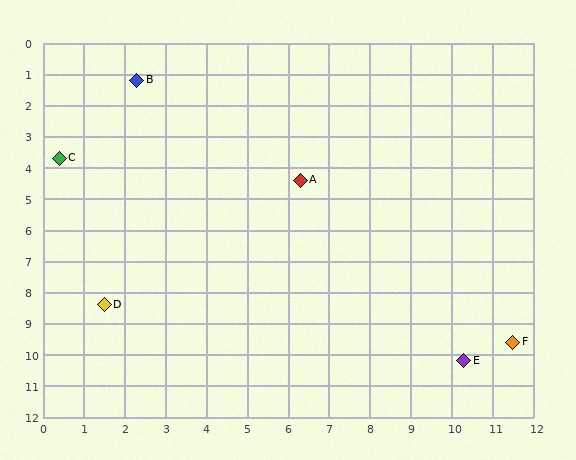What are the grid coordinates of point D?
Point D is at approximately (1.5, 8.4).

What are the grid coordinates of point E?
Point E is at approximately (10.3, 10.2).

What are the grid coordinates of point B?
Point B is at approximately (2.3, 1.2).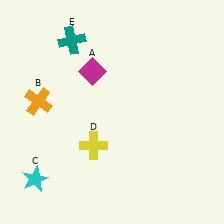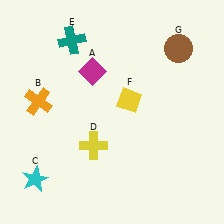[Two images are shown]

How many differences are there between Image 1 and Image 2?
There are 2 differences between the two images.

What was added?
A yellow diamond (F), a brown circle (G) were added in Image 2.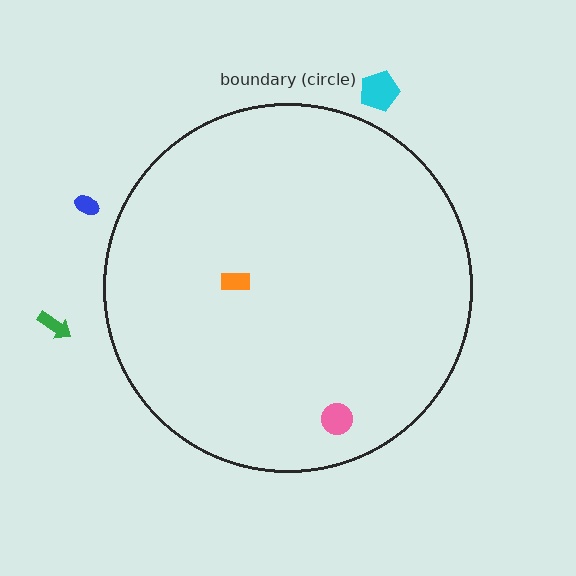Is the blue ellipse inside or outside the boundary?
Outside.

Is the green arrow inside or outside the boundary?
Outside.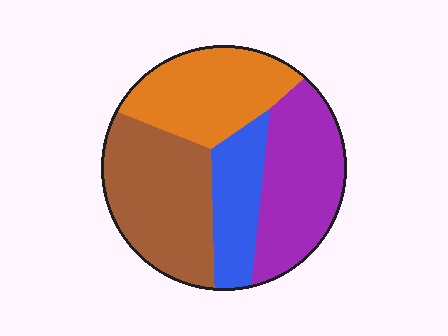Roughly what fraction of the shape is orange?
Orange covers roughly 25% of the shape.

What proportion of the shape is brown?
Brown takes up about one third (1/3) of the shape.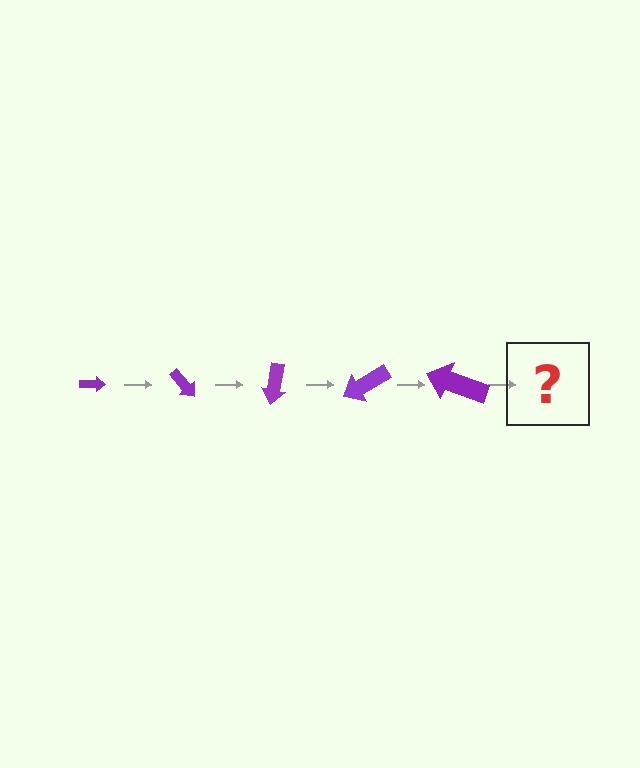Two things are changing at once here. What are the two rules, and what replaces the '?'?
The two rules are that the arrow grows larger each step and it rotates 50 degrees each step. The '?' should be an arrow, larger than the previous one and rotated 250 degrees from the start.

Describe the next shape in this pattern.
It should be an arrow, larger than the previous one and rotated 250 degrees from the start.